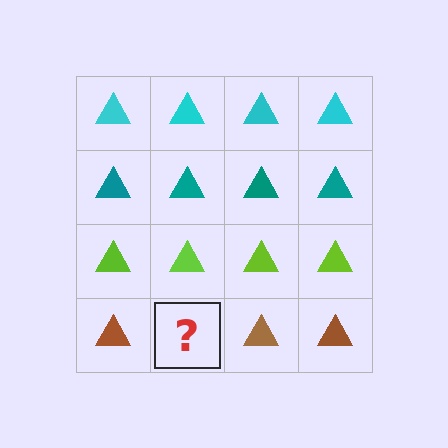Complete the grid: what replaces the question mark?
The question mark should be replaced with a brown triangle.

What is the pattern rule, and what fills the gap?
The rule is that each row has a consistent color. The gap should be filled with a brown triangle.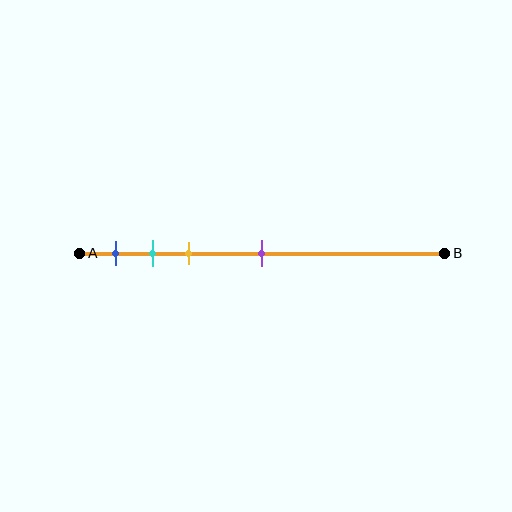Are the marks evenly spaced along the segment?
No, the marks are not evenly spaced.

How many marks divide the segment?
There are 4 marks dividing the segment.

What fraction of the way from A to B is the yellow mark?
The yellow mark is approximately 30% (0.3) of the way from A to B.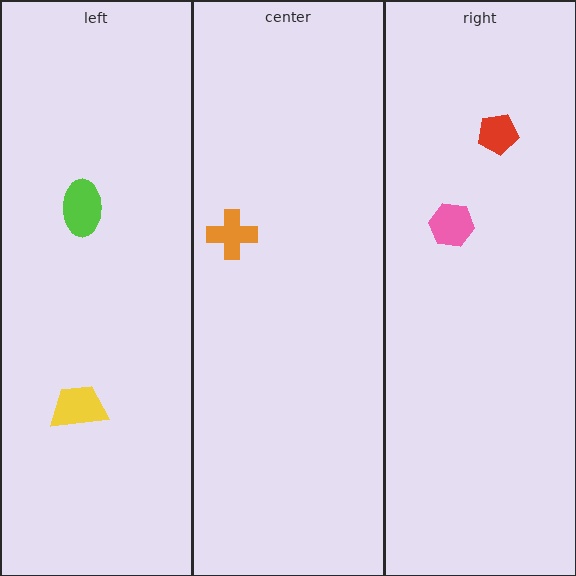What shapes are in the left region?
The lime ellipse, the yellow trapezoid.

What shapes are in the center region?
The orange cross.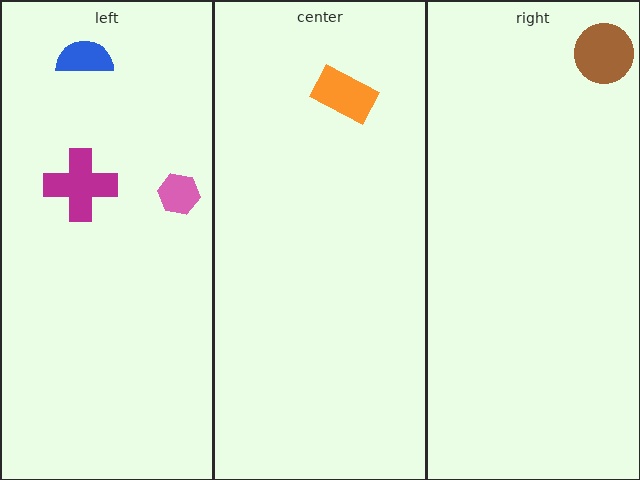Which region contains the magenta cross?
The left region.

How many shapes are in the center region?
1.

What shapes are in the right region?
The brown circle.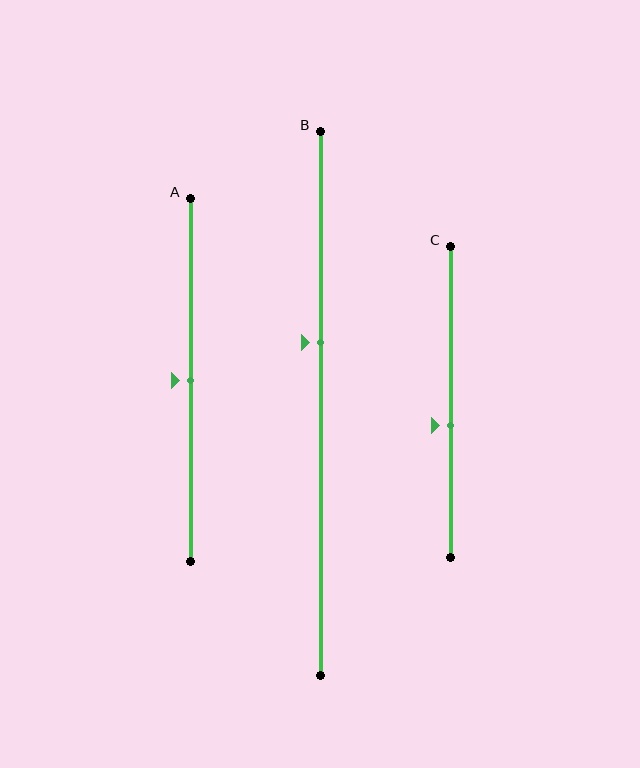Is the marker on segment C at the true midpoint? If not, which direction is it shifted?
No, the marker on segment C is shifted downward by about 8% of the segment length.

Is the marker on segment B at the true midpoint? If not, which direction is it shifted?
No, the marker on segment B is shifted upward by about 11% of the segment length.